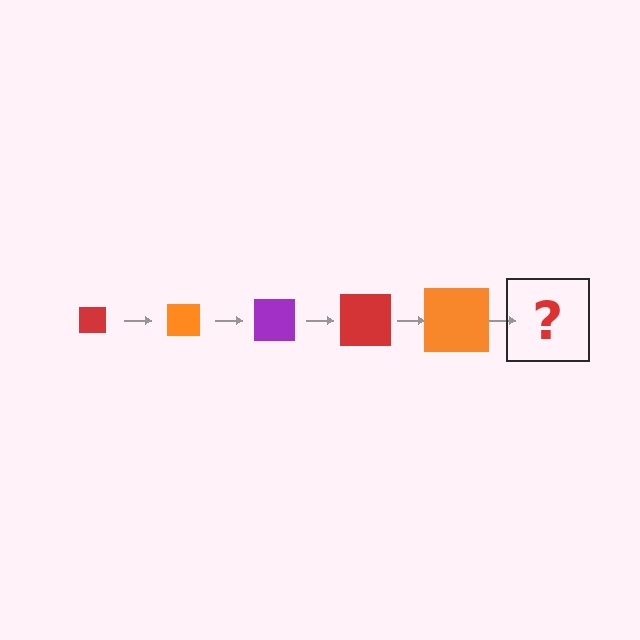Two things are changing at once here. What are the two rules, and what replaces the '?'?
The two rules are that the square grows larger each step and the color cycles through red, orange, and purple. The '?' should be a purple square, larger than the previous one.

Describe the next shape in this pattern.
It should be a purple square, larger than the previous one.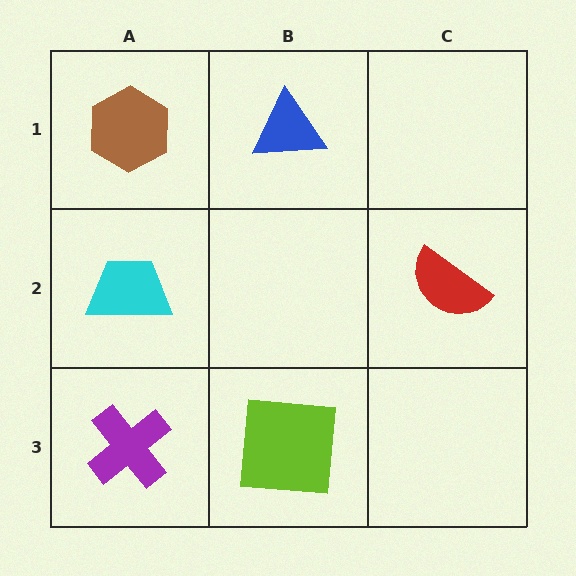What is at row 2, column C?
A red semicircle.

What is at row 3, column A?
A purple cross.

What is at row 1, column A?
A brown hexagon.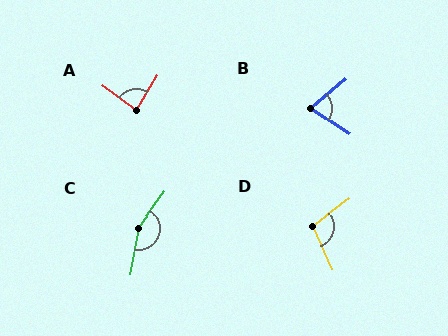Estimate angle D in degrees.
Approximately 103 degrees.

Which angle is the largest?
C, at approximately 155 degrees.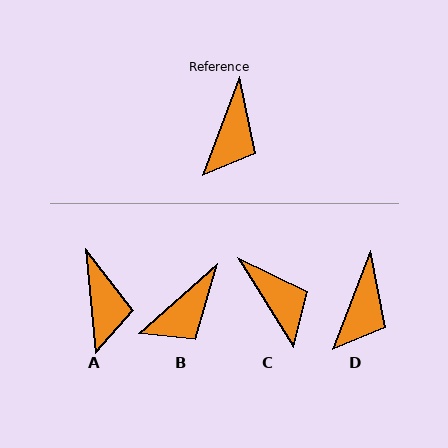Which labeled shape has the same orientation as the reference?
D.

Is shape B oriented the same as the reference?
No, it is off by about 28 degrees.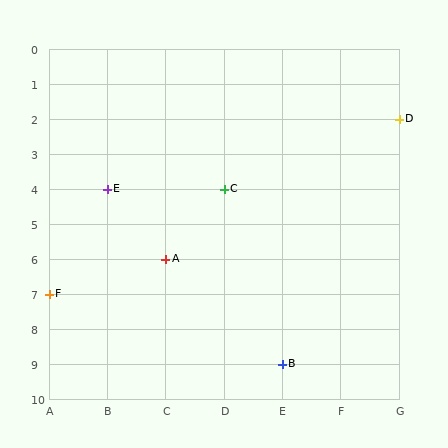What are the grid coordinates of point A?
Point A is at grid coordinates (C, 6).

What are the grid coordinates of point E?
Point E is at grid coordinates (B, 4).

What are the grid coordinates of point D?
Point D is at grid coordinates (G, 2).